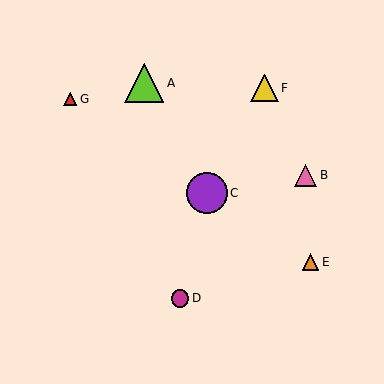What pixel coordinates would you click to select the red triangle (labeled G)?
Click at (70, 99) to select the red triangle G.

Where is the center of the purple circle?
The center of the purple circle is at (207, 193).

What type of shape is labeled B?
Shape B is a pink triangle.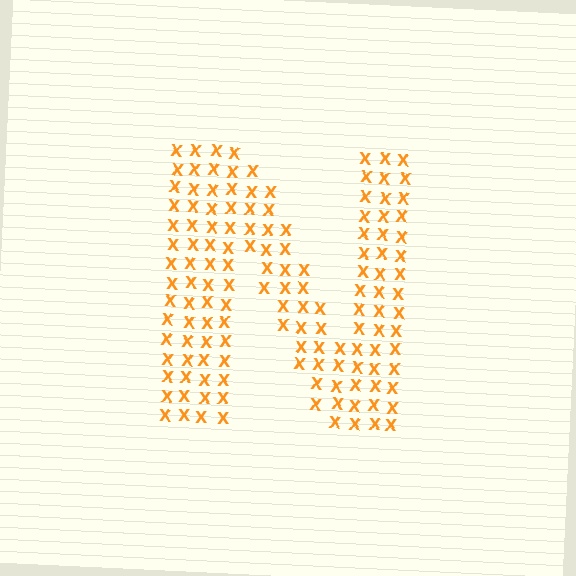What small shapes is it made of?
It is made of small letter X's.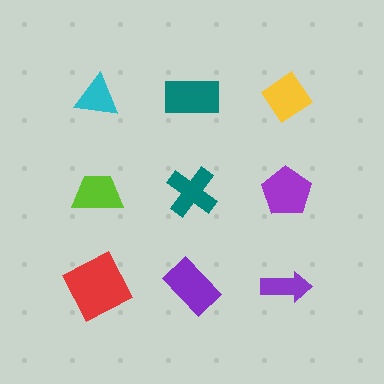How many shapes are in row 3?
3 shapes.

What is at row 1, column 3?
A yellow diamond.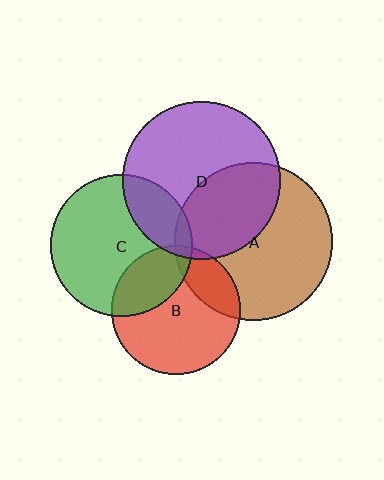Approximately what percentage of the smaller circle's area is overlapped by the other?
Approximately 20%.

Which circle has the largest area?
Circle A (brown).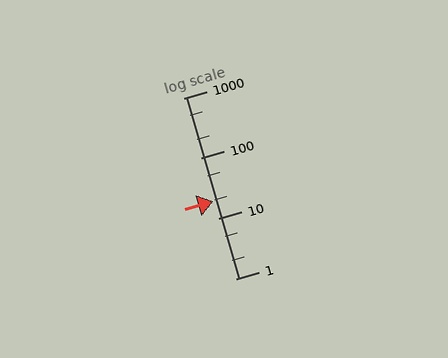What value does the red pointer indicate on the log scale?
The pointer indicates approximately 19.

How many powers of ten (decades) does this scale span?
The scale spans 3 decades, from 1 to 1000.